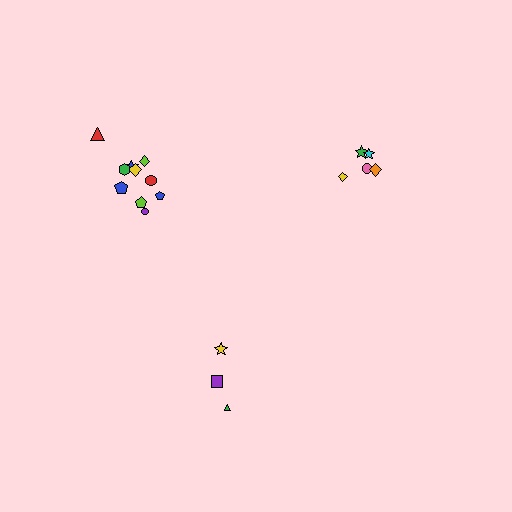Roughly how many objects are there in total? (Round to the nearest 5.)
Roughly 20 objects in total.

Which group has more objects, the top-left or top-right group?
The top-left group.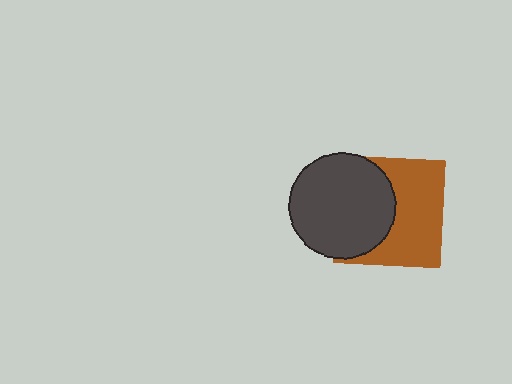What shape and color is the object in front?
The object in front is a dark gray circle.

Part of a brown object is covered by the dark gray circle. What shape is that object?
It is a square.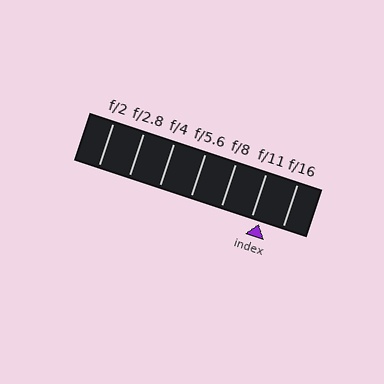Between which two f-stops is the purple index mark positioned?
The index mark is between f/11 and f/16.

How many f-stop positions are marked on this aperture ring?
There are 7 f-stop positions marked.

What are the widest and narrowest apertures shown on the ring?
The widest aperture shown is f/2 and the narrowest is f/16.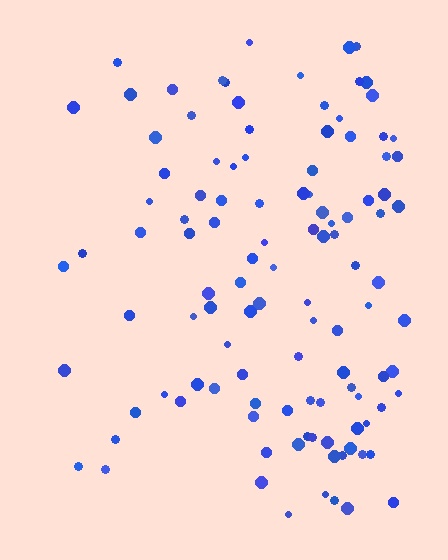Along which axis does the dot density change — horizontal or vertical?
Horizontal.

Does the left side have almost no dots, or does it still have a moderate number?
Still a moderate number, just noticeably fewer than the right.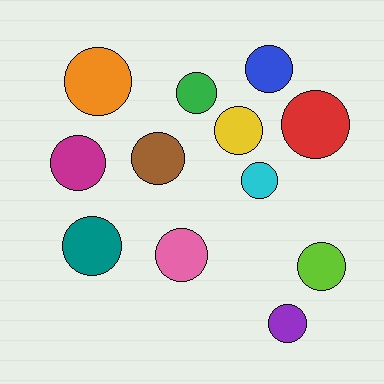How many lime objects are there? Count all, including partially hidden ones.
There is 1 lime object.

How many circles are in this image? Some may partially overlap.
There are 12 circles.